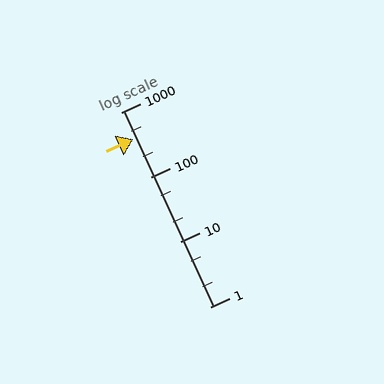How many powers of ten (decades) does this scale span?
The scale spans 3 decades, from 1 to 1000.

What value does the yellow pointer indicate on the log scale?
The pointer indicates approximately 380.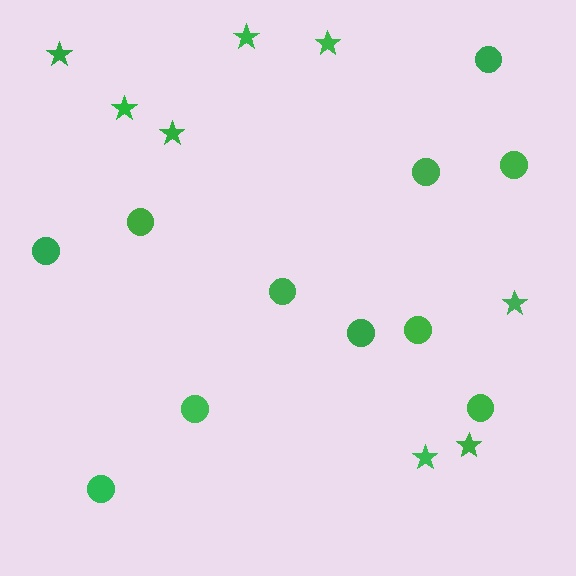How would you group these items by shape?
There are 2 groups: one group of circles (11) and one group of stars (8).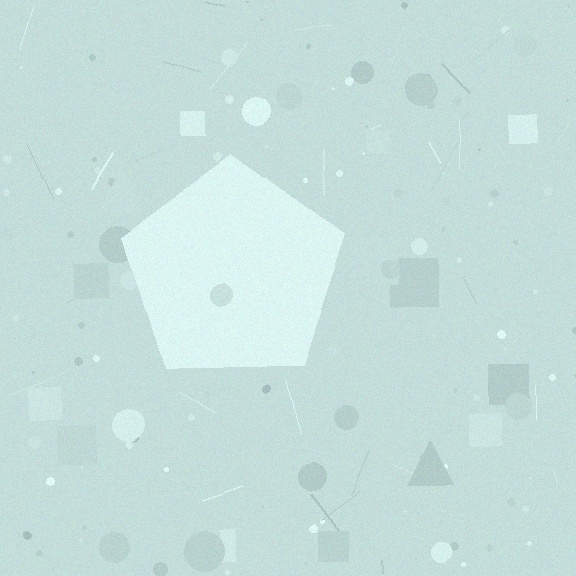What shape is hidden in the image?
A pentagon is hidden in the image.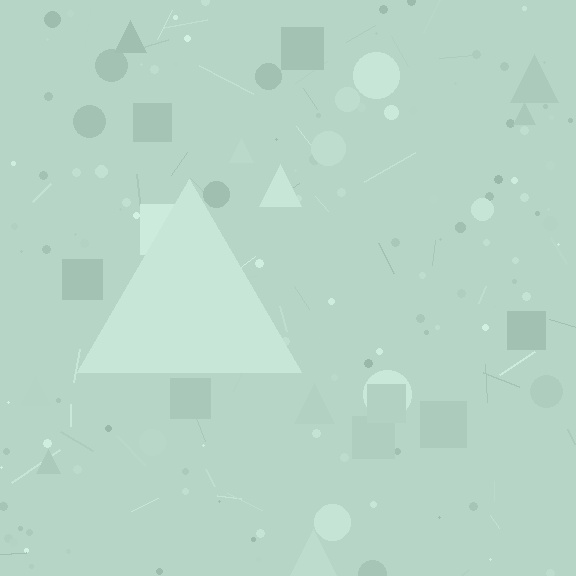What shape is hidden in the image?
A triangle is hidden in the image.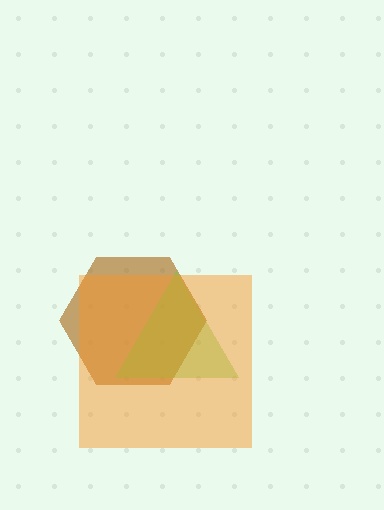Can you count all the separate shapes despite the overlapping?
Yes, there are 3 separate shapes.